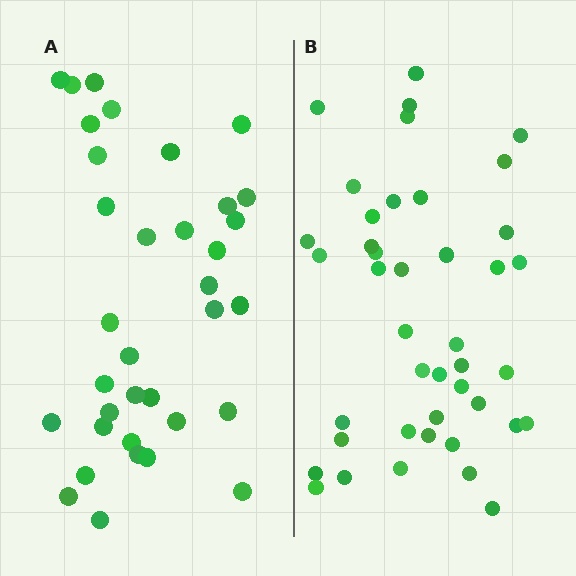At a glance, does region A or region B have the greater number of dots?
Region B (the right region) has more dots.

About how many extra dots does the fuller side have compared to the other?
Region B has roughly 8 or so more dots than region A.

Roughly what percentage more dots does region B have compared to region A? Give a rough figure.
About 20% more.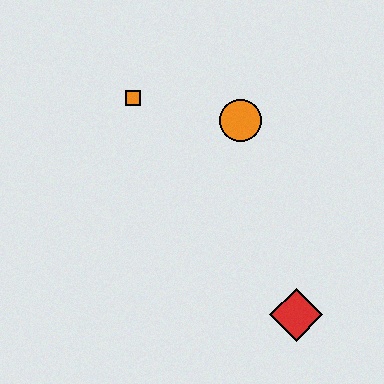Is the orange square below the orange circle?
No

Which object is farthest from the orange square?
The red diamond is farthest from the orange square.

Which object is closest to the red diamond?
The orange circle is closest to the red diamond.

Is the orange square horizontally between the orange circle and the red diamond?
No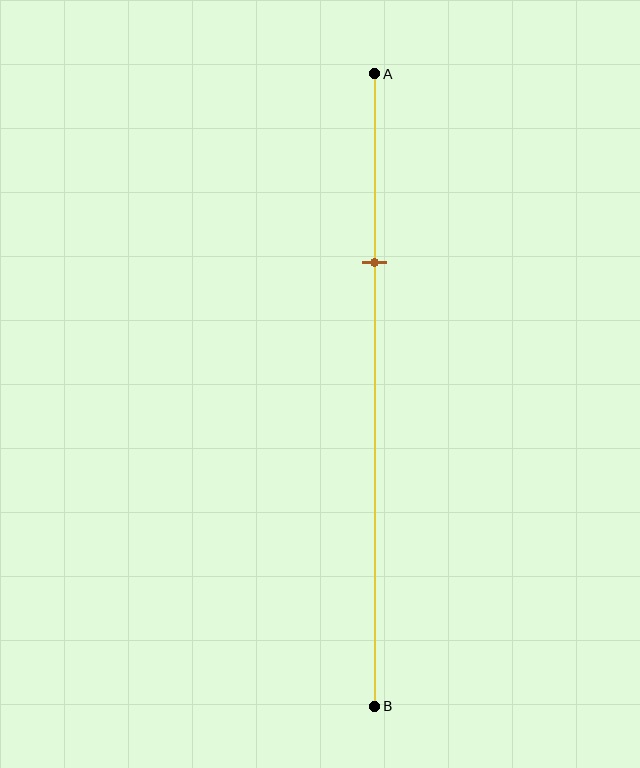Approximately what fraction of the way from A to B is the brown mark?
The brown mark is approximately 30% of the way from A to B.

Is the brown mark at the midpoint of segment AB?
No, the mark is at about 30% from A, not at the 50% midpoint.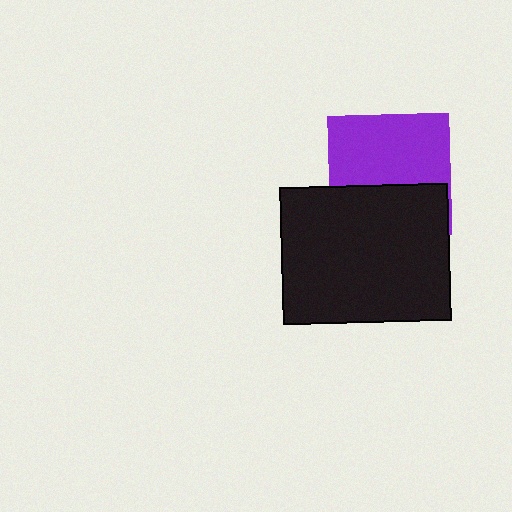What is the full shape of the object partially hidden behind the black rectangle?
The partially hidden object is a purple square.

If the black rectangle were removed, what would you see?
You would see the complete purple square.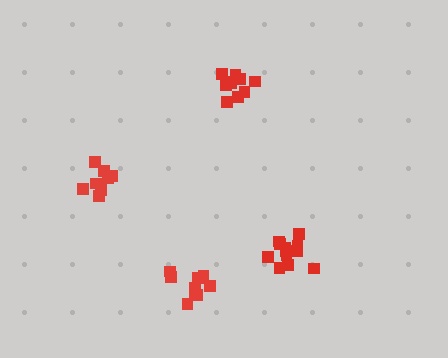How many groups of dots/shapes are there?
There are 4 groups.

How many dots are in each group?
Group 1: 13 dots, Group 2: 8 dots, Group 3: 10 dots, Group 4: 9 dots (40 total).